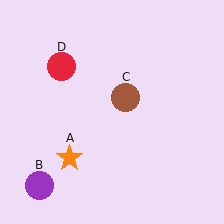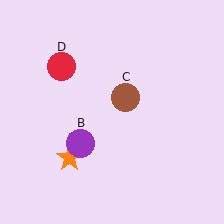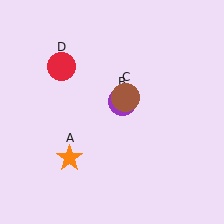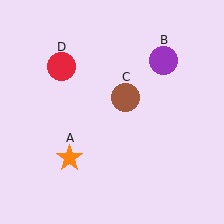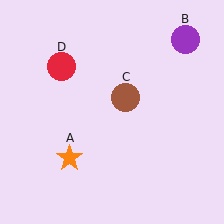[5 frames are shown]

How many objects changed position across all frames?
1 object changed position: purple circle (object B).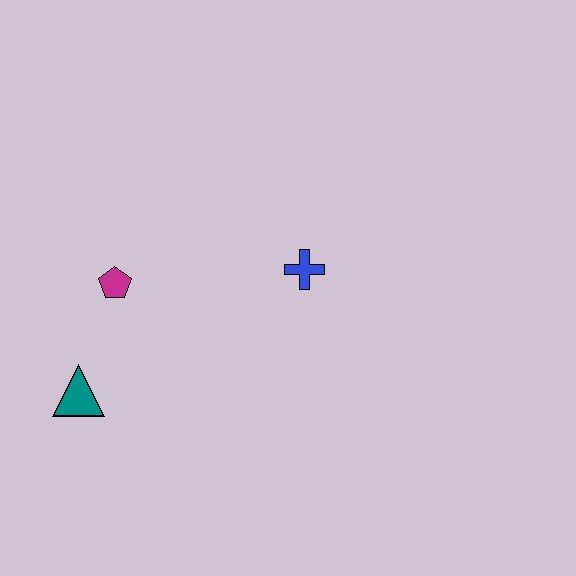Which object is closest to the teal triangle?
The magenta pentagon is closest to the teal triangle.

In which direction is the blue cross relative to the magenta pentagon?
The blue cross is to the right of the magenta pentagon.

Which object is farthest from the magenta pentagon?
The blue cross is farthest from the magenta pentagon.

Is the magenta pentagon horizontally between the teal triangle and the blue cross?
Yes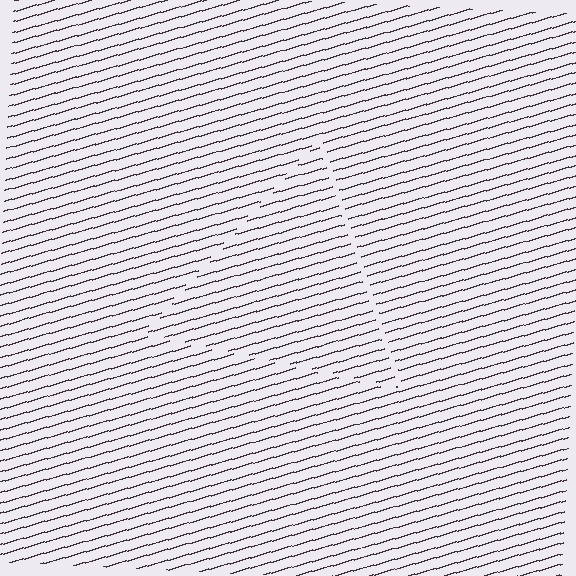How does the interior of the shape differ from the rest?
The interior of the shape contains the same grating, shifted by half a period — the contour is defined by the phase discontinuity where line-ends from the inner and outer gratings abut.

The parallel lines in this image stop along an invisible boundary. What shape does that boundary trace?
An illusory triangle. The interior of the shape contains the same grating, shifted by half a period — the contour is defined by the phase discontinuity where line-ends from the inner and outer gratings abut.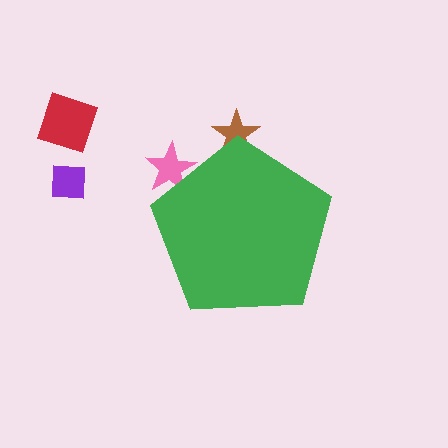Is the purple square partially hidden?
No, the purple square is fully visible.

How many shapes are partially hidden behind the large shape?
2 shapes are partially hidden.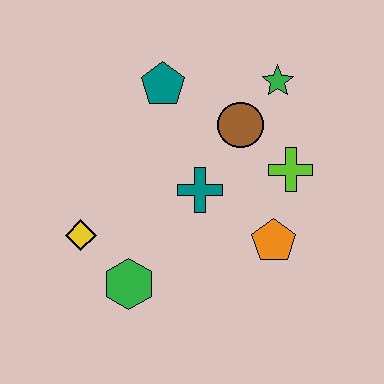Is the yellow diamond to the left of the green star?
Yes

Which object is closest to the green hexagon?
The yellow diamond is closest to the green hexagon.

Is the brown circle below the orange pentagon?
No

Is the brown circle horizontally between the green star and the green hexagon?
Yes